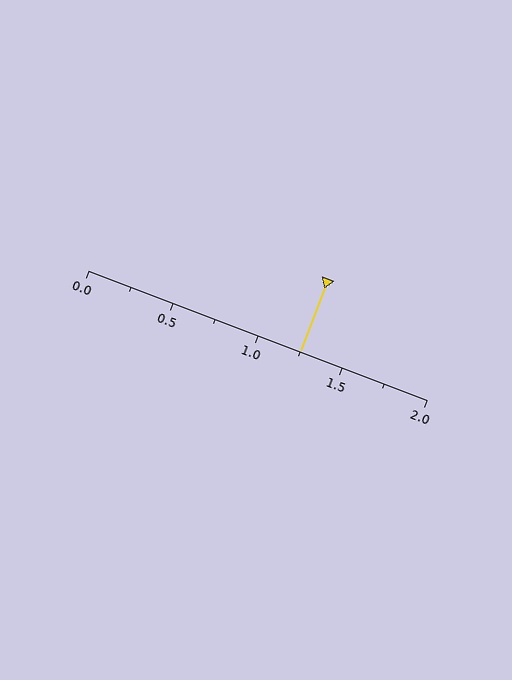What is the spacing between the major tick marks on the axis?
The major ticks are spaced 0.5 apart.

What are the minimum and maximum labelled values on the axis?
The axis runs from 0.0 to 2.0.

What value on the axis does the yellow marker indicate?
The marker indicates approximately 1.25.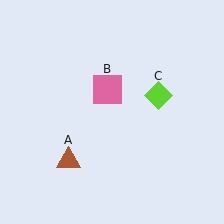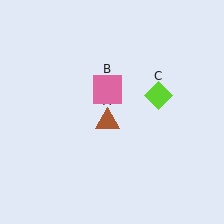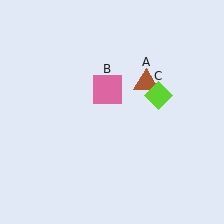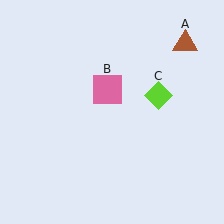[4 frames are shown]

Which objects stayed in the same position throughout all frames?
Pink square (object B) and lime diamond (object C) remained stationary.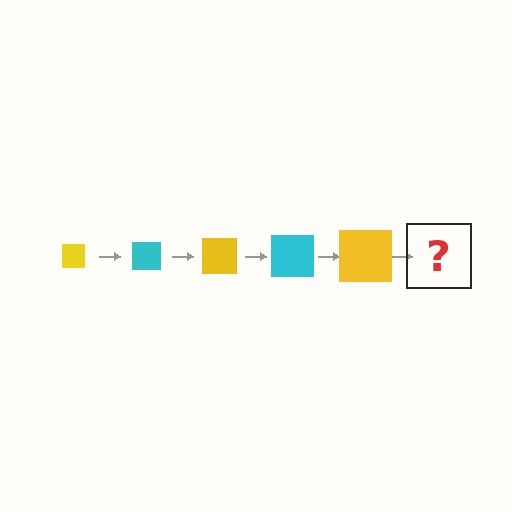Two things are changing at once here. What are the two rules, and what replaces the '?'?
The two rules are that the square grows larger each step and the color cycles through yellow and cyan. The '?' should be a cyan square, larger than the previous one.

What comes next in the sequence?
The next element should be a cyan square, larger than the previous one.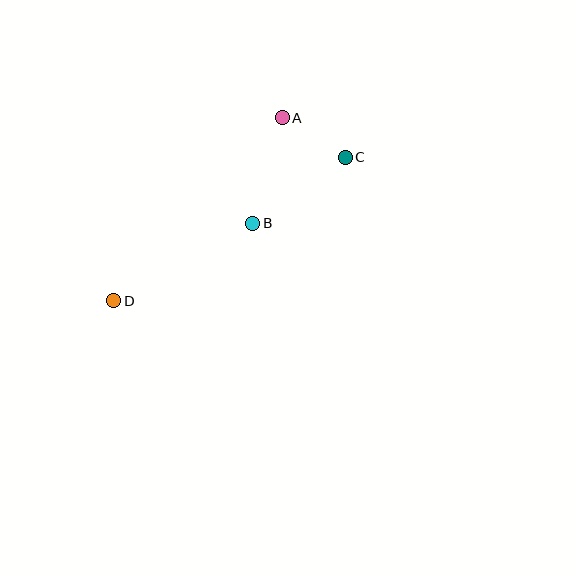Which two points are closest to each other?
Points A and C are closest to each other.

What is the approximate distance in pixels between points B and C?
The distance between B and C is approximately 114 pixels.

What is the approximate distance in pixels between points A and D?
The distance between A and D is approximately 249 pixels.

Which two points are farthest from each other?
Points C and D are farthest from each other.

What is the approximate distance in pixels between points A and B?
The distance between A and B is approximately 109 pixels.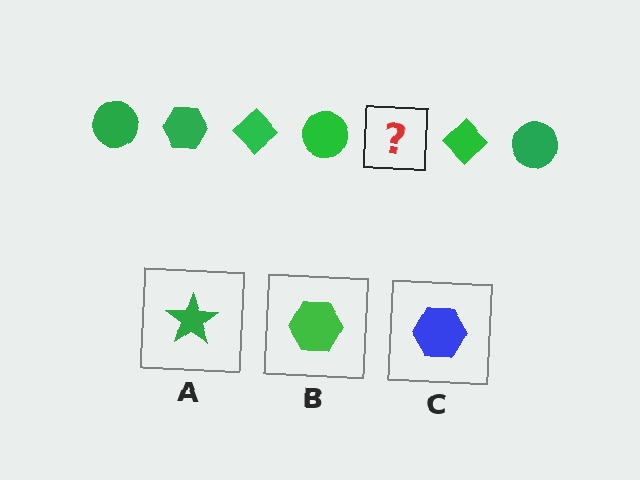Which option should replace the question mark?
Option B.